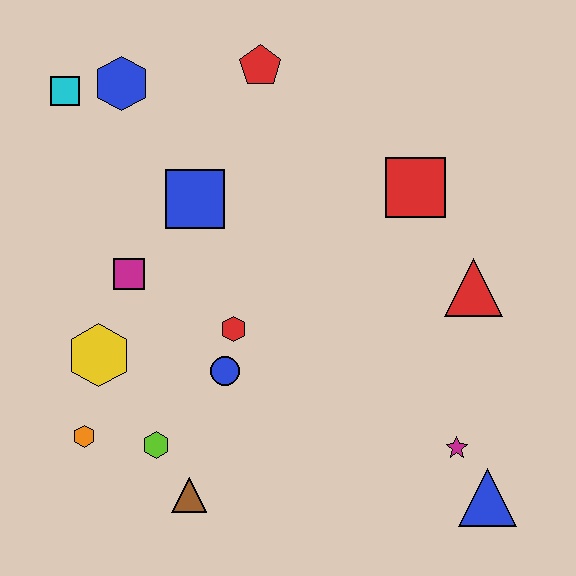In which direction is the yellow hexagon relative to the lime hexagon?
The yellow hexagon is above the lime hexagon.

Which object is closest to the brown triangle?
The lime hexagon is closest to the brown triangle.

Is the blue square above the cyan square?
No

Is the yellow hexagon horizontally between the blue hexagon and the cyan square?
Yes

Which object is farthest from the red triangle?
The cyan square is farthest from the red triangle.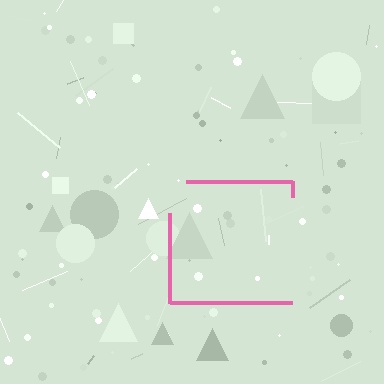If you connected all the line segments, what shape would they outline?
They would outline a square.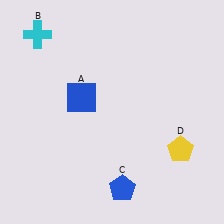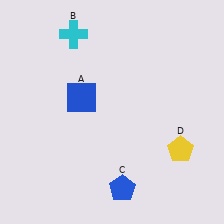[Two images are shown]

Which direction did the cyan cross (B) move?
The cyan cross (B) moved right.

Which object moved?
The cyan cross (B) moved right.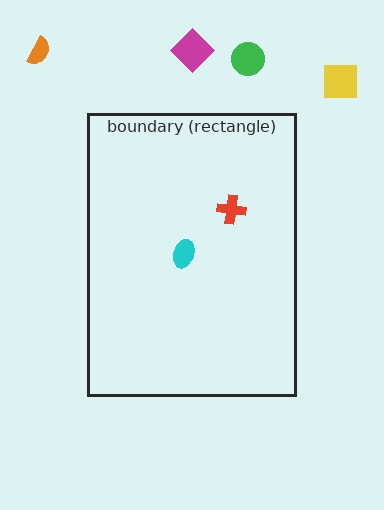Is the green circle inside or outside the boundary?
Outside.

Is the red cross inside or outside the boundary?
Inside.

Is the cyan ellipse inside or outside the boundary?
Inside.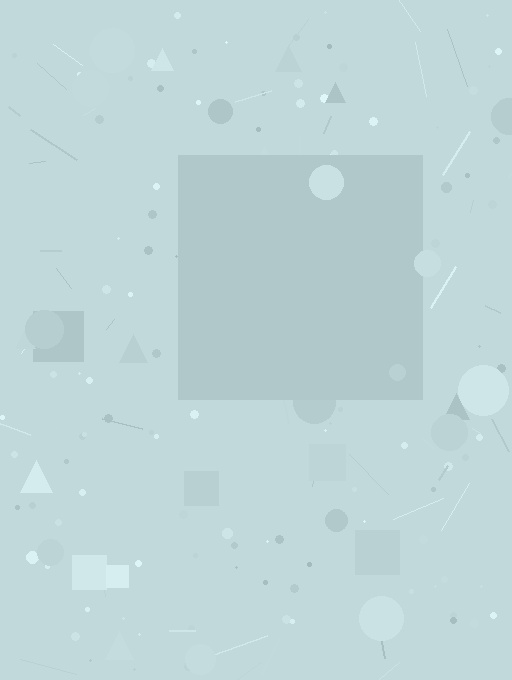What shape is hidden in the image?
A square is hidden in the image.